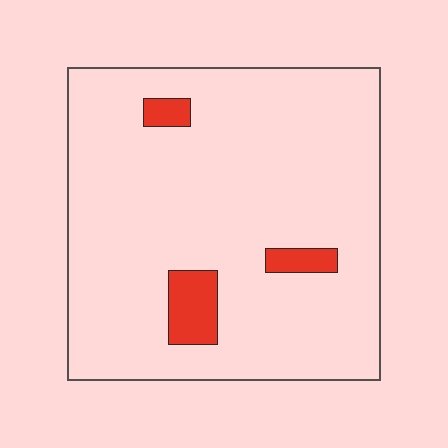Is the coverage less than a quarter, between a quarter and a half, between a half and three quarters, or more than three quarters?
Less than a quarter.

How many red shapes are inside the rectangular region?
3.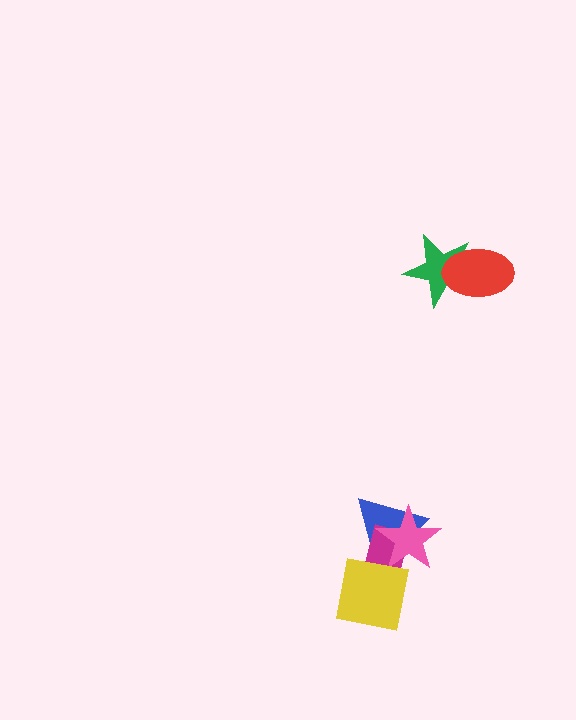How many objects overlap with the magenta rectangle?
3 objects overlap with the magenta rectangle.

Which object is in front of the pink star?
The yellow square is in front of the pink star.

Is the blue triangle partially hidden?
Yes, it is partially covered by another shape.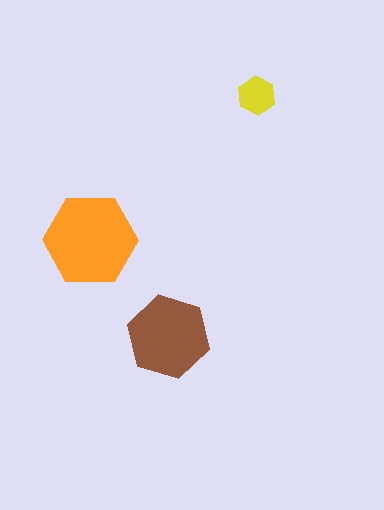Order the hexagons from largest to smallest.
the orange one, the brown one, the yellow one.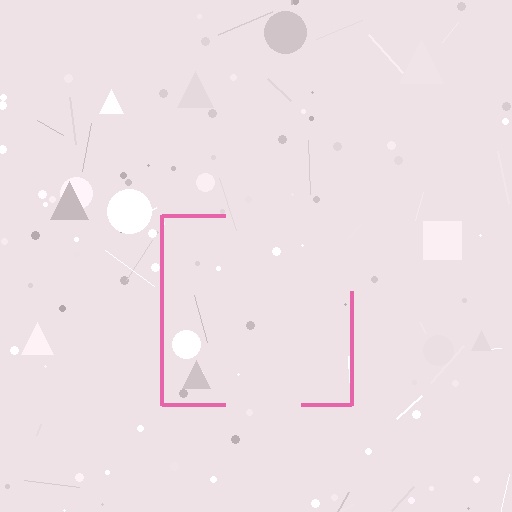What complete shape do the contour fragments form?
The contour fragments form a square.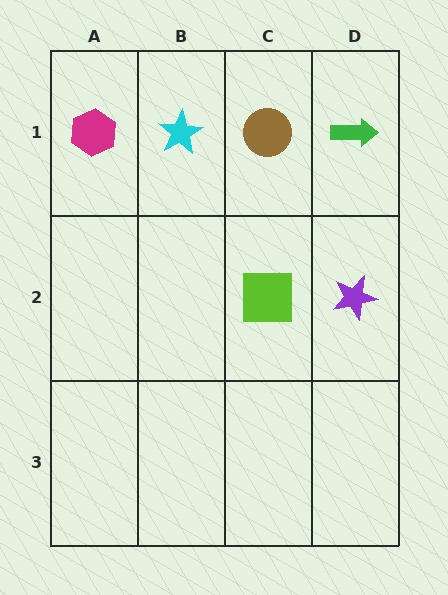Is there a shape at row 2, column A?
No, that cell is empty.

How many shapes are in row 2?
2 shapes.